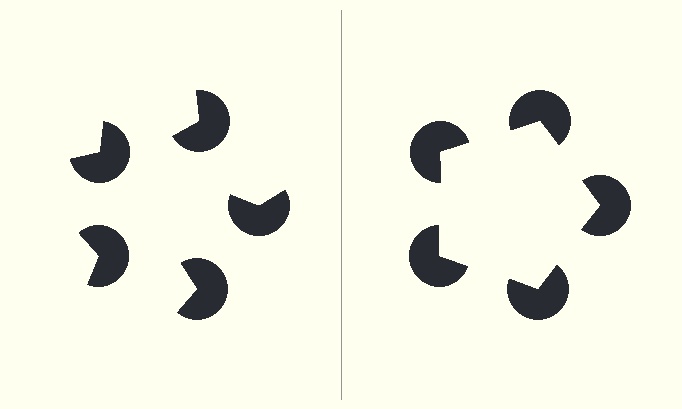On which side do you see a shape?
An illusory pentagon appears on the right side. On the left side the wedge cuts are rotated, so no coherent shape forms.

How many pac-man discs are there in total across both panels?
10 — 5 on each side.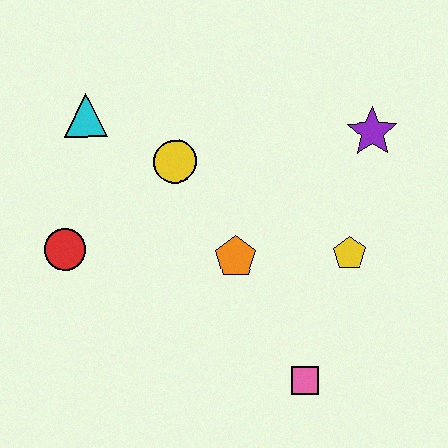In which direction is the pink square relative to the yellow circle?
The pink square is below the yellow circle.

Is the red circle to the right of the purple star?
No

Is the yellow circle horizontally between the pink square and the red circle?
Yes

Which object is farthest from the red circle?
The purple star is farthest from the red circle.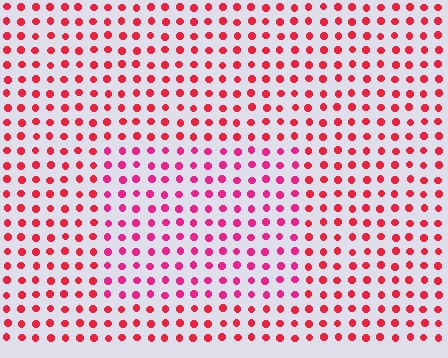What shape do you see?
I see a rectangle.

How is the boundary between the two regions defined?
The boundary is defined purely by a slight shift in hue (about 23 degrees). Spacing, size, and orientation are identical on both sides.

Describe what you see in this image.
The image is filled with small red elements in a uniform arrangement. A rectangle-shaped region is visible where the elements are tinted to a slightly different hue, forming a subtle color boundary.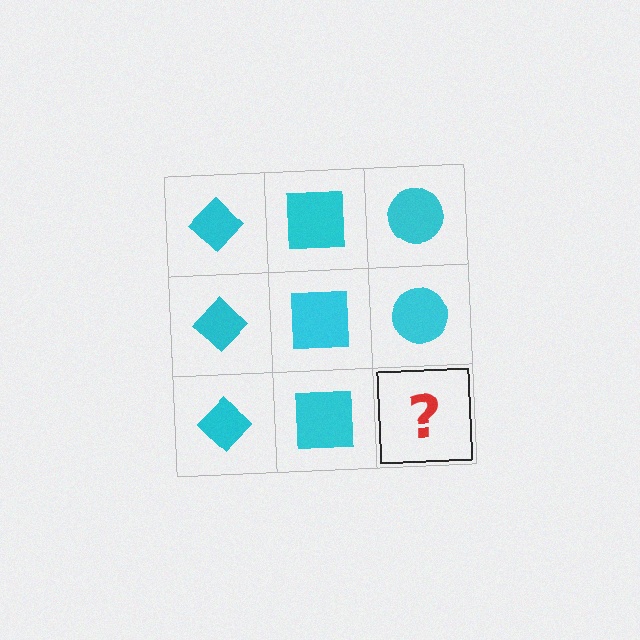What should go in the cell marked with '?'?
The missing cell should contain a cyan circle.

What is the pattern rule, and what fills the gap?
The rule is that each column has a consistent shape. The gap should be filled with a cyan circle.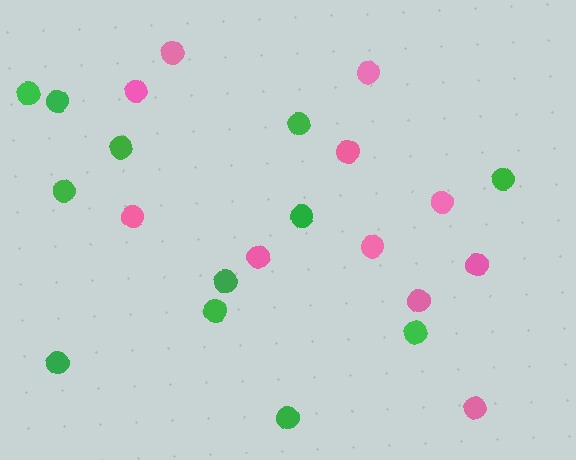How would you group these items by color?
There are 2 groups: one group of pink circles (11) and one group of green circles (12).